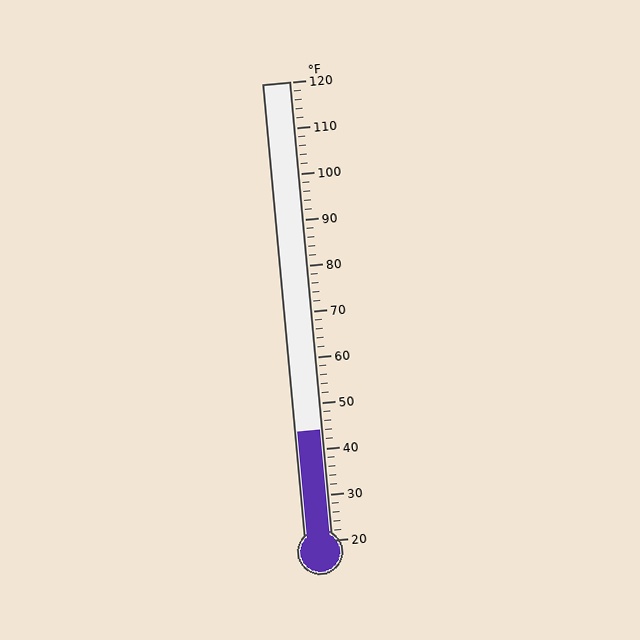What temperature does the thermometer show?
The thermometer shows approximately 44°F.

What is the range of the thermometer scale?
The thermometer scale ranges from 20°F to 120°F.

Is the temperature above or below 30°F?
The temperature is above 30°F.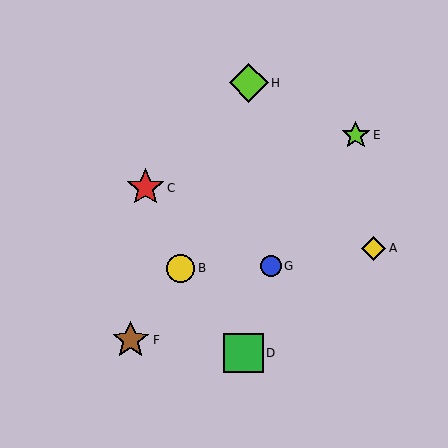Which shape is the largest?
The lime diamond (labeled H) is the largest.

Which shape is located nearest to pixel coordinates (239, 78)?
The lime diamond (labeled H) at (249, 83) is nearest to that location.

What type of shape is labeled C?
Shape C is a red star.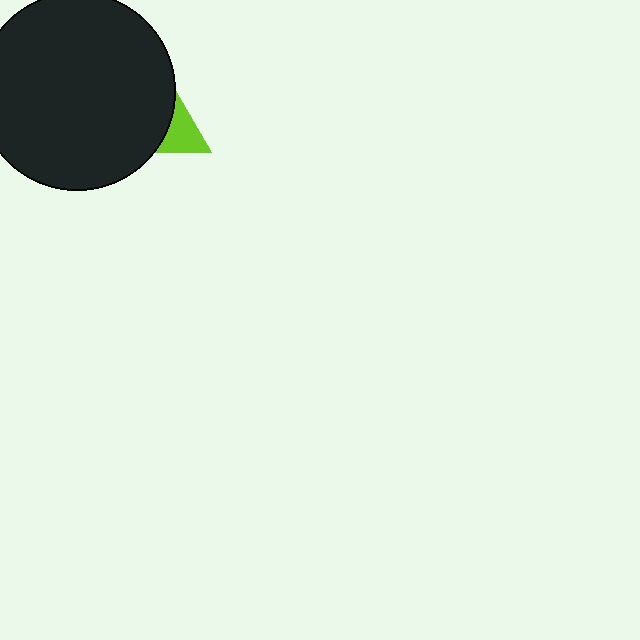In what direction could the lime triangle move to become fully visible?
The lime triangle could move right. That would shift it out from behind the black circle entirely.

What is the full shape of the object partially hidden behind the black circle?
The partially hidden object is a lime triangle.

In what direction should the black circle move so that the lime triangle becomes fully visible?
The black circle should move left. That is the shortest direction to clear the overlap and leave the lime triangle fully visible.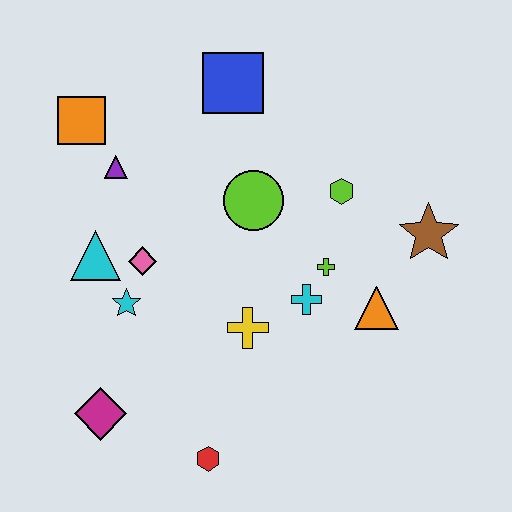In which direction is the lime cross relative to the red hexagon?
The lime cross is above the red hexagon.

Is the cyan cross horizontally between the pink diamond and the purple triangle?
No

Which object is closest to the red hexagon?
The magenta diamond is closest to the red hexagon.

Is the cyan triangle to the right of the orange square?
Yes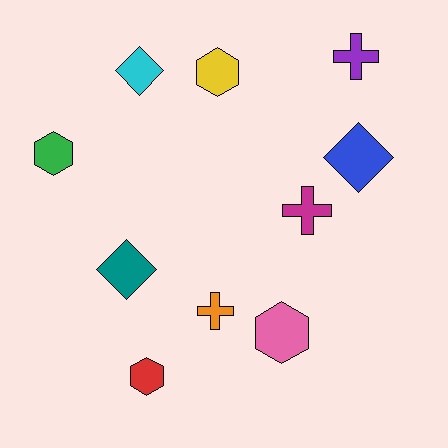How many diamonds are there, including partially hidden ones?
There are 3 diamonds.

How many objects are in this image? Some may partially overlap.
There are 10 objects.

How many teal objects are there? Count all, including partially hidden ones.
There is 1 teal object.